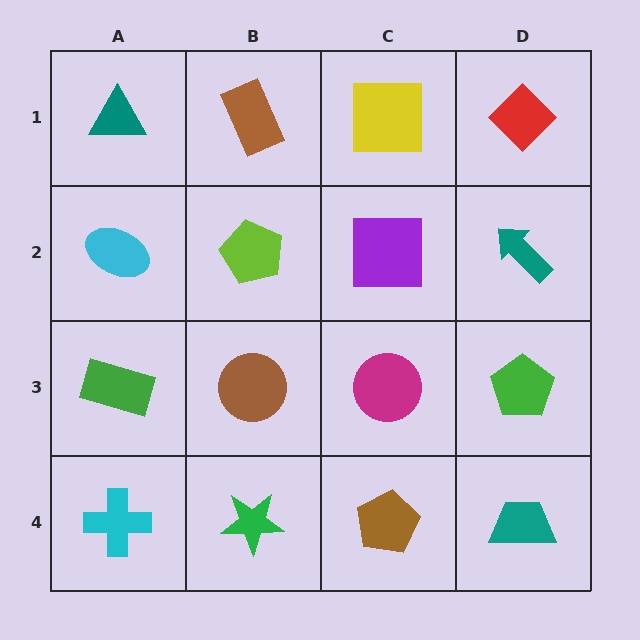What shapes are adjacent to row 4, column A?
A green rectangle (row 3, column A), a green star (row 4, column B).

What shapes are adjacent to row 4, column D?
A green pentagon (row 3, column D), a brown pentagon (row 4, column C).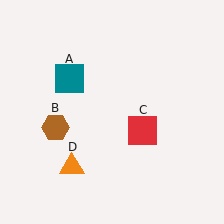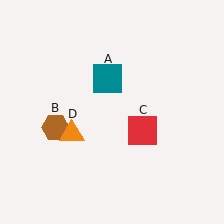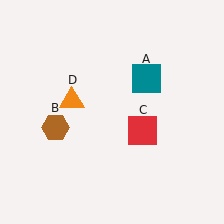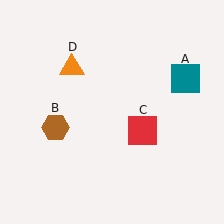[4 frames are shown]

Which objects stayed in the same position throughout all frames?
Brown hexagon (object B) and red square (object C) remained stationary.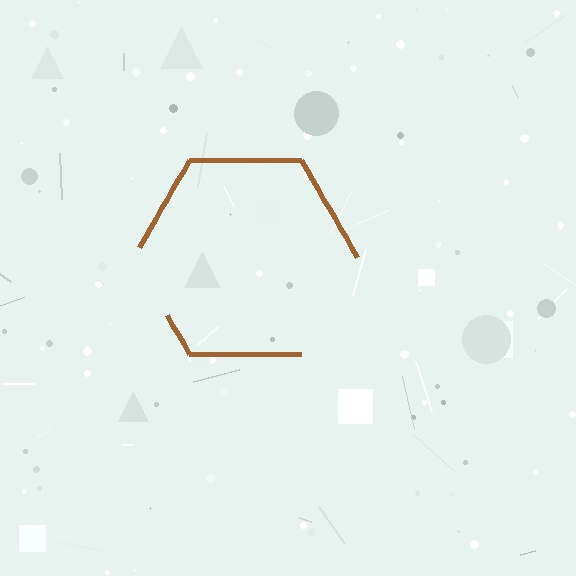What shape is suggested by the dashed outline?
The dashed outline suggests a hexagon.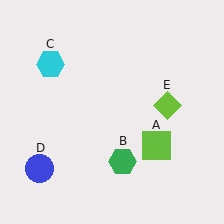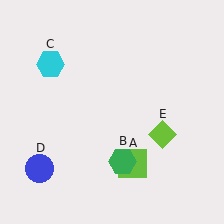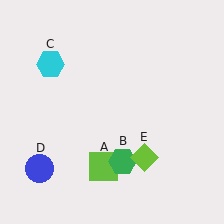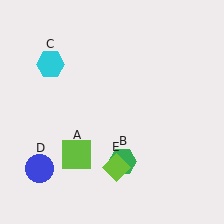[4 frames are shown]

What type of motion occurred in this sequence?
The lime square (object A), lime diamond (object E) rotated clockwise around the center of the scene.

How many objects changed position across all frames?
2 objects changed position: lime square (object A), lime diamond (object E).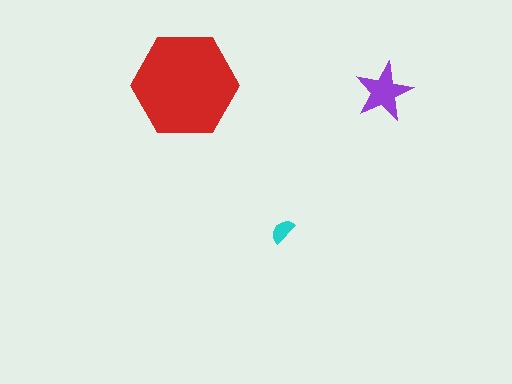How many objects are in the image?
There are 3 objects in the image.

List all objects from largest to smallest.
The red hexagon, the purple star, the cyan semicircle.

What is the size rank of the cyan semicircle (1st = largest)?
3rd.